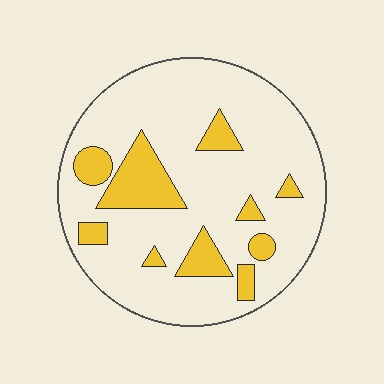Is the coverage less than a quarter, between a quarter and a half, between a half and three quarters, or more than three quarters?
Less than a quarter.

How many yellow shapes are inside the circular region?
10.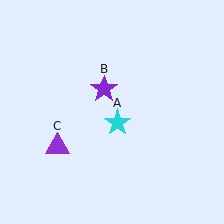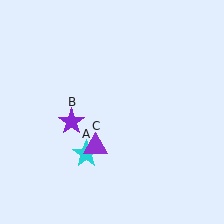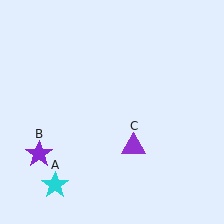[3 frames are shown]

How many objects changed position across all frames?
3 objects changed position: cyan star (object A), purple star (object B), purple triangle (object C).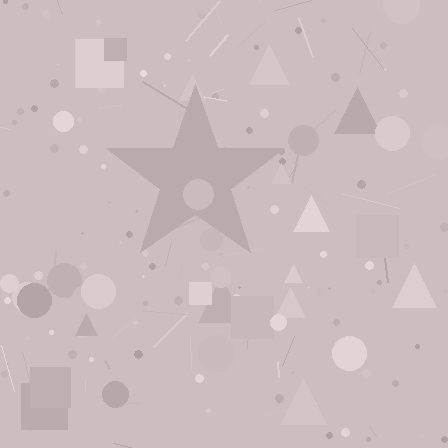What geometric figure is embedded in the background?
A star is embedded in the background.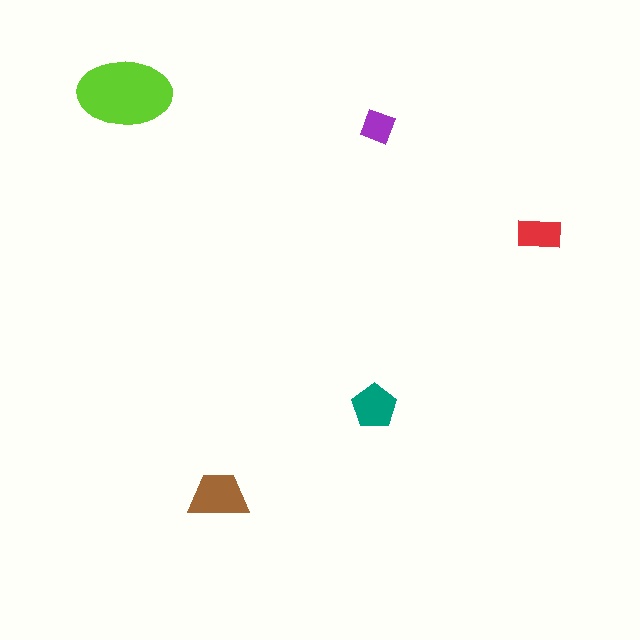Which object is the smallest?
The purple diamond.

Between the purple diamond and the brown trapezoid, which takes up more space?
The brown trapezoid.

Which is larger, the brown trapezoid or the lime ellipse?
The lime ellipse.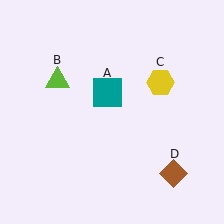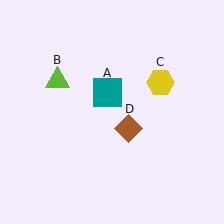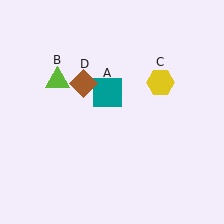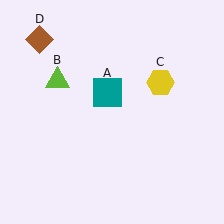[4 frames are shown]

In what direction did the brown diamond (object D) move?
The brown diamond (object D) moved up and to the left.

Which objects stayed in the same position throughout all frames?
Teal square (object A) and lime triangle (object B) and yellow hexagon (object C) remained stationary.